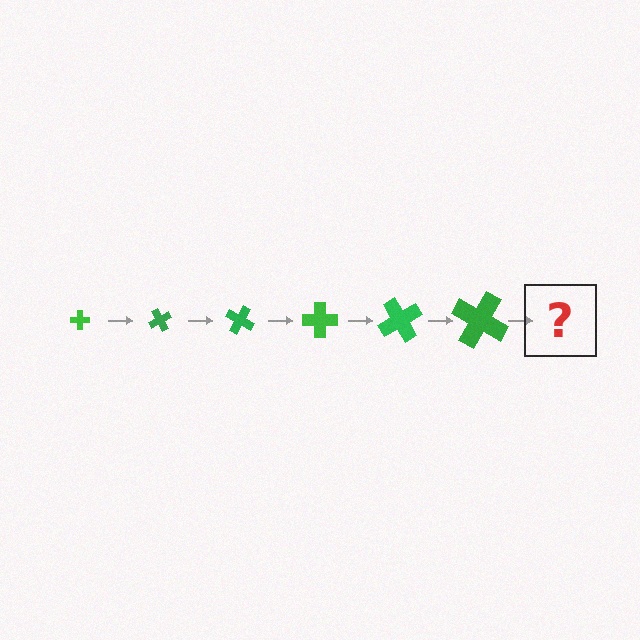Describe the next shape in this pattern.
It should be a cross, larger than the previous one and rotated 360 degrees from the start.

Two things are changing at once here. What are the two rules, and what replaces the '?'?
The two rules are that the cross grows larger each step and it rotates 60 degrees each step. The '?' should be a cross, larger than the previous one and rotated 360 degrees from the start.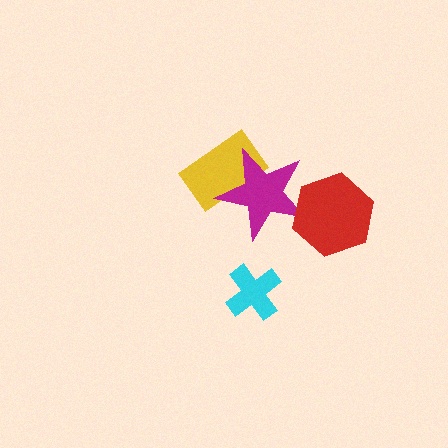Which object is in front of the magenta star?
The red hexagon is in front of the magenta star.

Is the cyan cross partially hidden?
No, no other shape covers it.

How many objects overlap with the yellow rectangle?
1 object overlaps with the yellow rectangle.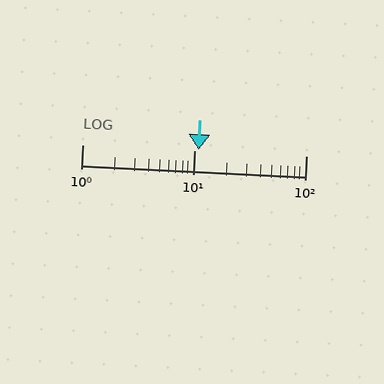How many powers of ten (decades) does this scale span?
The scale spans 2 decades, from 1 to 100.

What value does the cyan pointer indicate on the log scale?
The pointer indicates approximately 11.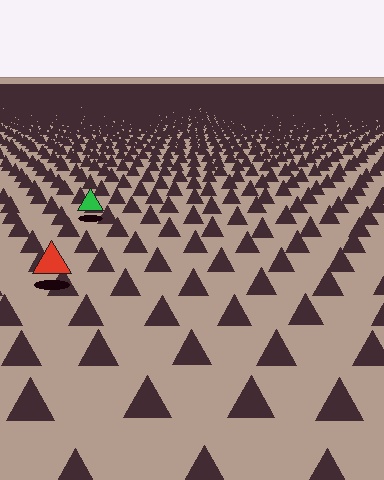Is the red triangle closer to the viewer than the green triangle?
Yes. The red triangle is closer — you can tell from the texture gradient: the ground texture is coarser near it.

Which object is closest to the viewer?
The red triangle is closest. The texture marks near it are larger and more spread out.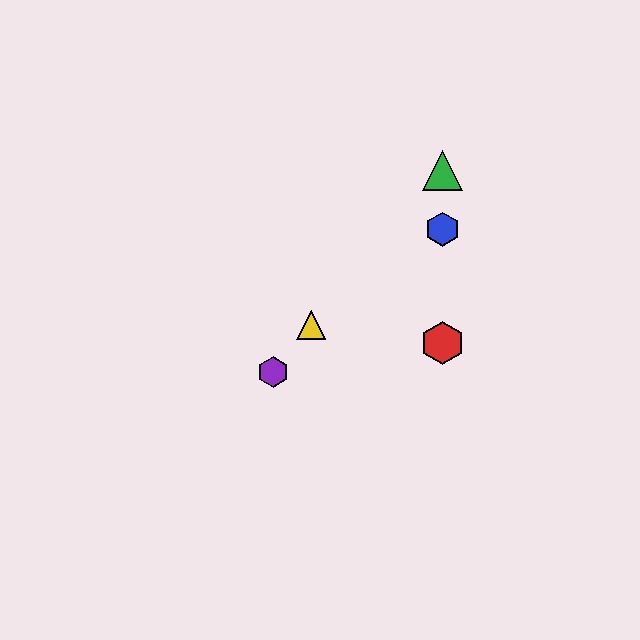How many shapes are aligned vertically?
3 shapes (the red hexagon, the blue hexagon, the green triangle) are aligned vertically.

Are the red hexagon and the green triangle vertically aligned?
Yes, both are at x≈443.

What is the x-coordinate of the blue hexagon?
The blue hexagon is at x≈443.